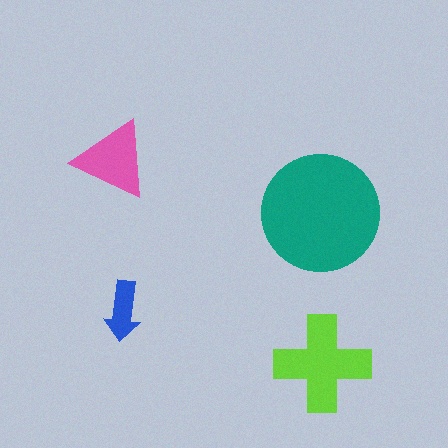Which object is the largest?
The teal circle.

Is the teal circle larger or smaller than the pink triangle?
Larger.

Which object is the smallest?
The blue arrow.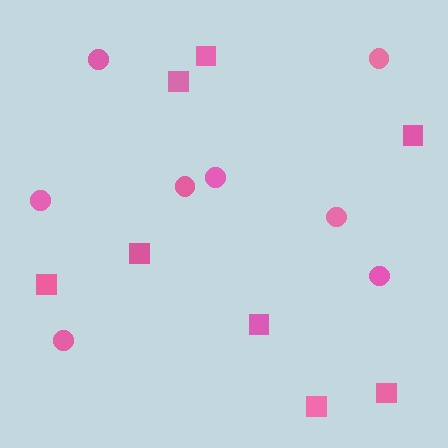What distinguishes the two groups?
There are 2 groups: one group of circles (8) and one group of squares (8).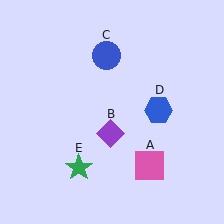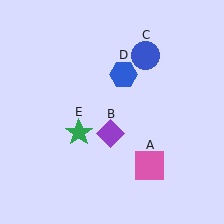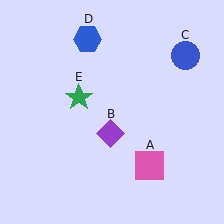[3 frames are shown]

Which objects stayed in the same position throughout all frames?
Pink square (object A) and purple diamond (object B) remained stationary.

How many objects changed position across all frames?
3 objects changed position: blue circle (object C), blue hexagon (object D), green star (object E).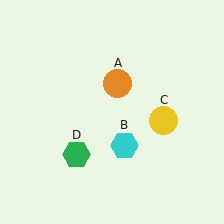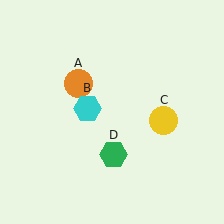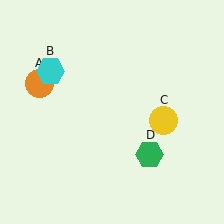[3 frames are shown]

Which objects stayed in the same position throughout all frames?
Yellow circle (object C) remained stationary.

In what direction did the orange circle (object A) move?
The orange circle (object A) moved left.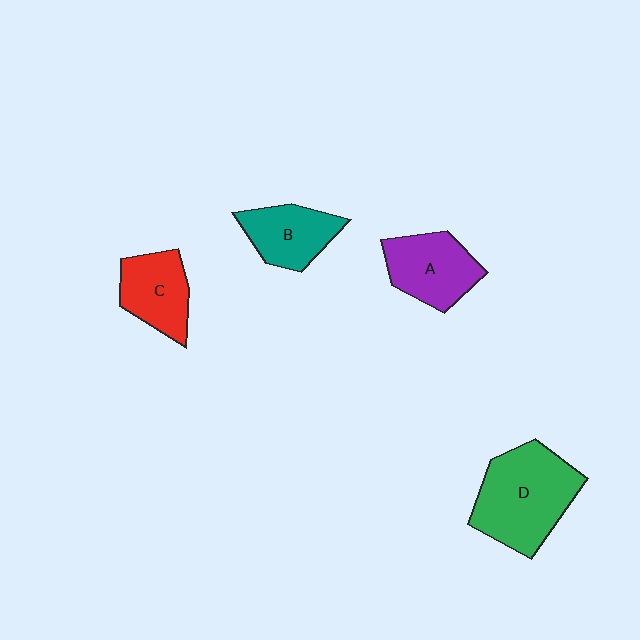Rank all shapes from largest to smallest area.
From largest to smallest: D (green), A (purple), C (red), B (teal).